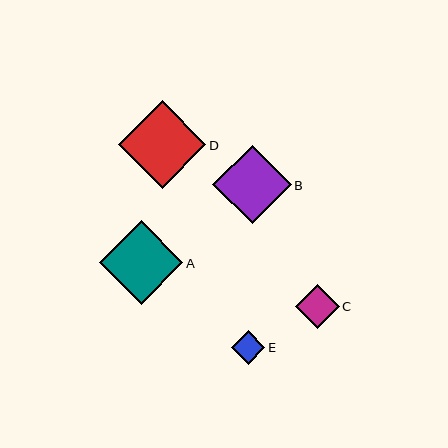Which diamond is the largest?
Diamond D is the largest with a size of approximately 87 pixels.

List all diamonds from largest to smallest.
From largest to smallest: D, A, B, C, E.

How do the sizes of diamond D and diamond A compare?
Diamond D and diamond A are approximately the same size.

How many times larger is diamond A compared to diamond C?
Diamond A is approximately 1.9 times the size of diamond C.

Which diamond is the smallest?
Diamond E is the smallest with a size of approximately 34 pixels.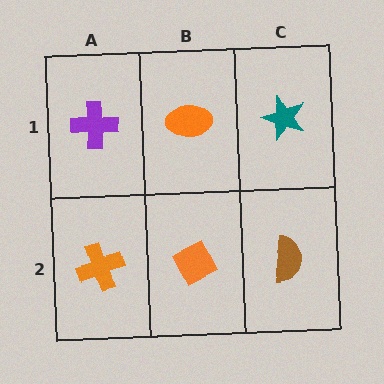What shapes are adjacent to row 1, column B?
An orange diamond (row 2, column B), a purple cross (row 1, column A), a teal star (row 1, column C).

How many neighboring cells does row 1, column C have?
2.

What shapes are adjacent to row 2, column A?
A purple cross (row 1, column A), an orange diamond (row 2, column B).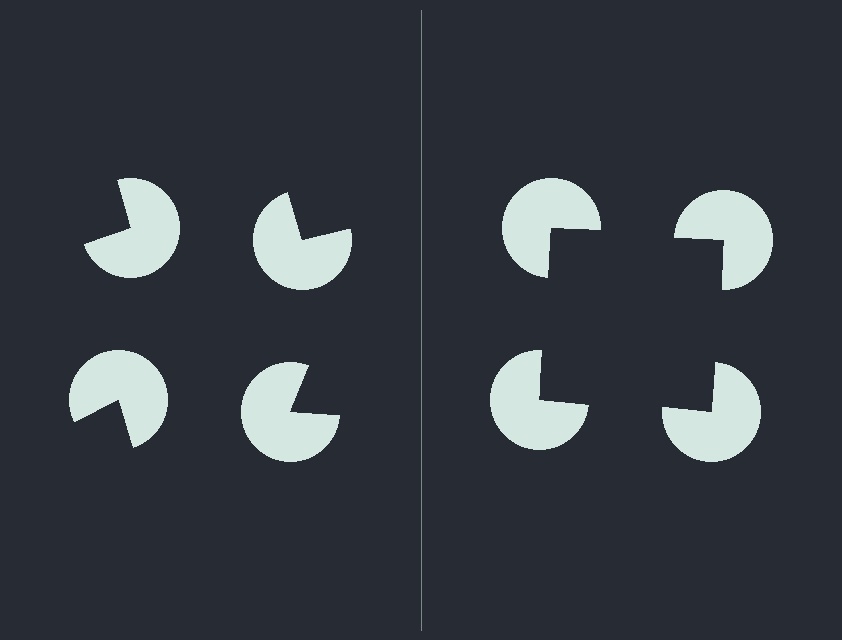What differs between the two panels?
The pac-man discs are positioned identically on both sides; only the wedge orientations differ. On the right they align to a square; on the left they are misaligned.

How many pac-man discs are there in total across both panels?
8 — 4 on each side.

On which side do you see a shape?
An illusory square appears on the right side. On the left side the wedge cuts are rotated, so no coherent shape forms.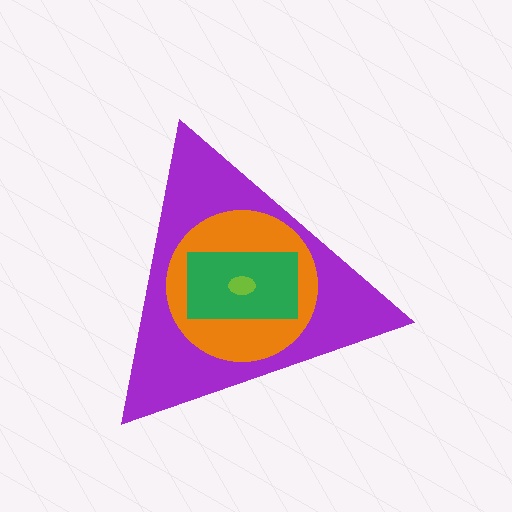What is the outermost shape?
The purple triangle.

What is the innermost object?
The lime ellipse.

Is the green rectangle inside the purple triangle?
Yes.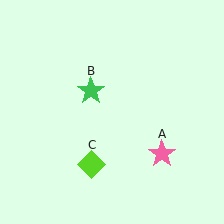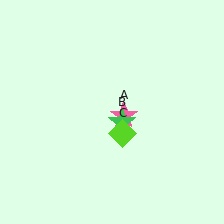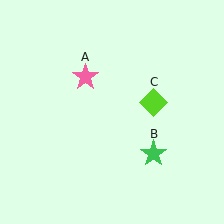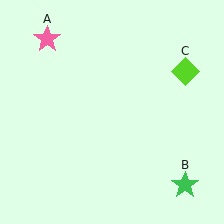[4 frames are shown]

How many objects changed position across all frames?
3 objects changed position: pink star (object A), green star (object B), lime diamond (object C).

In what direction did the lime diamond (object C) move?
The lime diamond (object C) moved up and to the right.